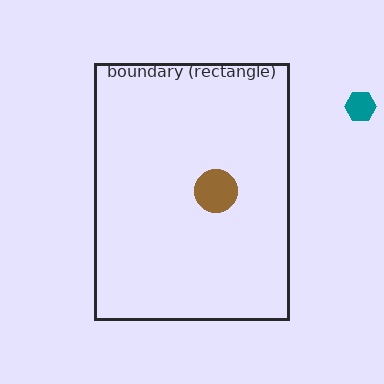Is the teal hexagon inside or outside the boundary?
Outside.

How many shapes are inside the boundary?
1 inside, 1 outside.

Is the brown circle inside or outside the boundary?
Inside.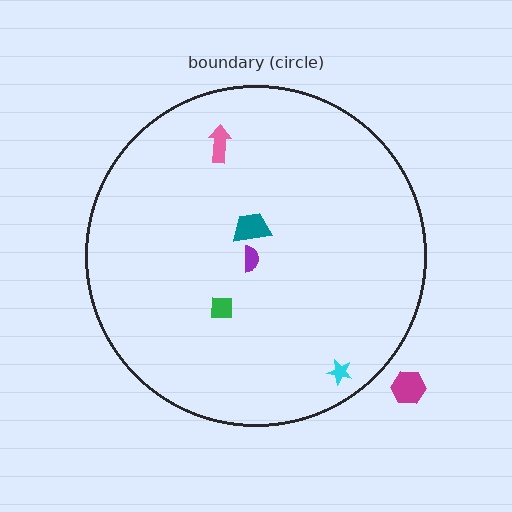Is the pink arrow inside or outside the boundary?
Inside.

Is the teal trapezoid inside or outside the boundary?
Inside.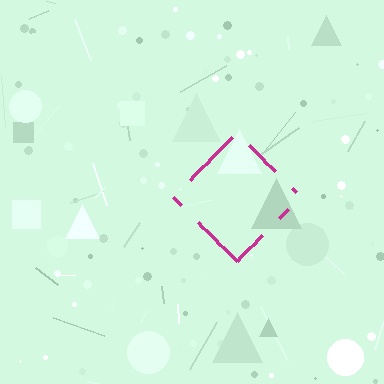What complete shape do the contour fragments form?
The contour fragments form a diamond.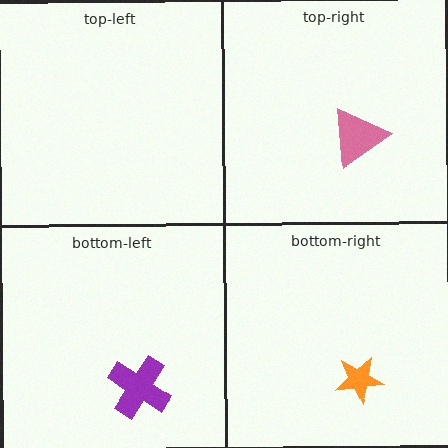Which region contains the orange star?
The bottom-right region.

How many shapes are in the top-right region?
1.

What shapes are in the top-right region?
The pink triangle.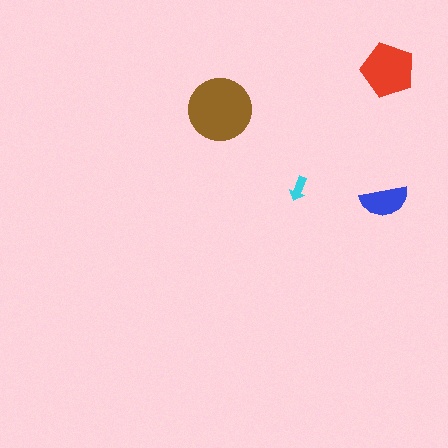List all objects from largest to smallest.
The brown circle, the red pentagon, the blue semicircle, the cyan arrow.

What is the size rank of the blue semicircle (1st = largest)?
3rd.